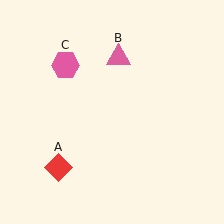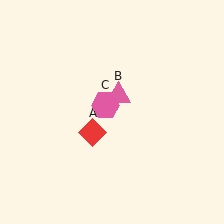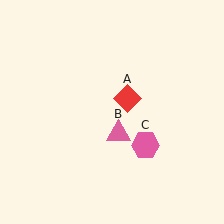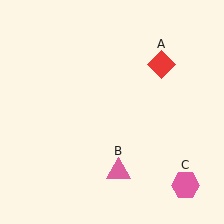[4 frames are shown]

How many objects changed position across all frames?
3 objects changed position: red diamond (object A), pink triangle (object B), pink hexagon (object C).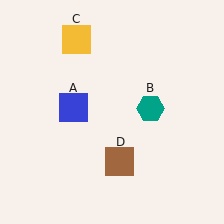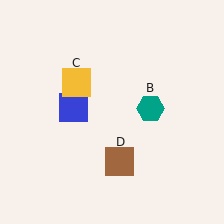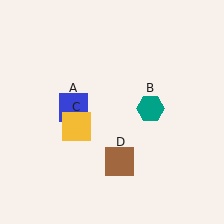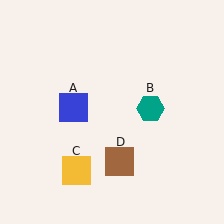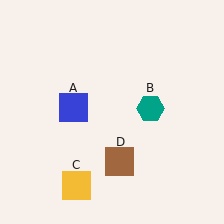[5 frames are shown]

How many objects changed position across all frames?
1 object changed position: yellow square (object C).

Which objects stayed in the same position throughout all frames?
Blue square (object A) and teal hexagon (object B) and brown square (object D) remained stationary.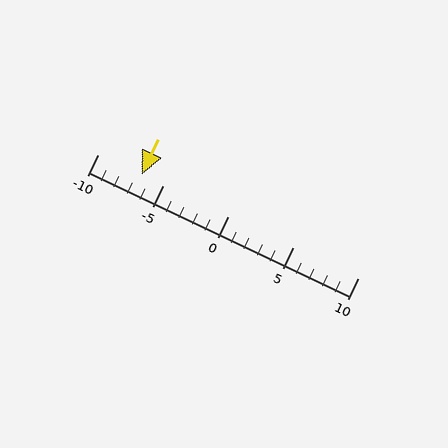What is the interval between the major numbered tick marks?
The major tick marks are spaced 5 units apart.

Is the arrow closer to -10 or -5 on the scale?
The arrow is closer to -5.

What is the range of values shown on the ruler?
The ruler shows values from -10 to 10.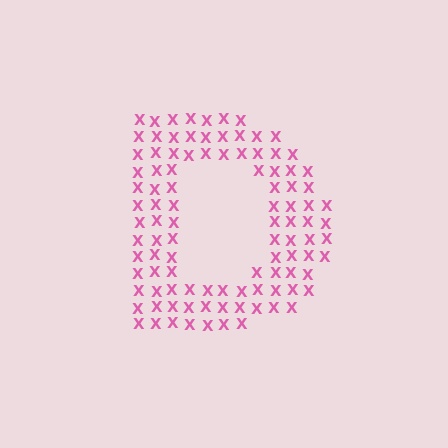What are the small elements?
The small elements are letter X's.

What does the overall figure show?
The overall figure shows the letter D.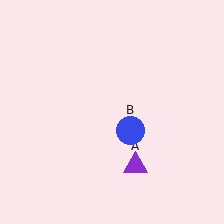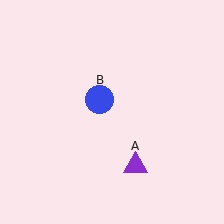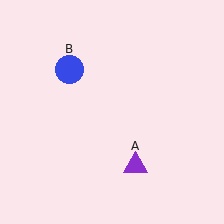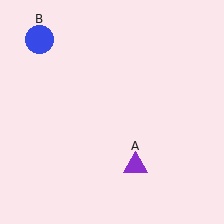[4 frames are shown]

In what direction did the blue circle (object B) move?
The blue circle (object B) moved up and to the left.